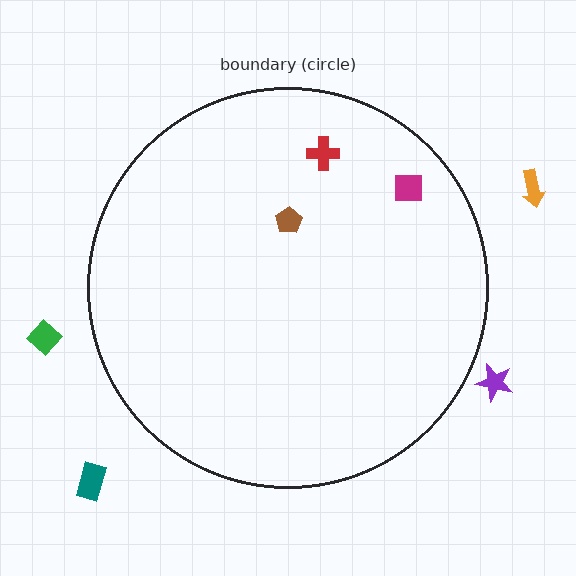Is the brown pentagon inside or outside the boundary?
Inside.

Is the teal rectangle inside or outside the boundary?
Outside.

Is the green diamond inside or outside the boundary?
Outside.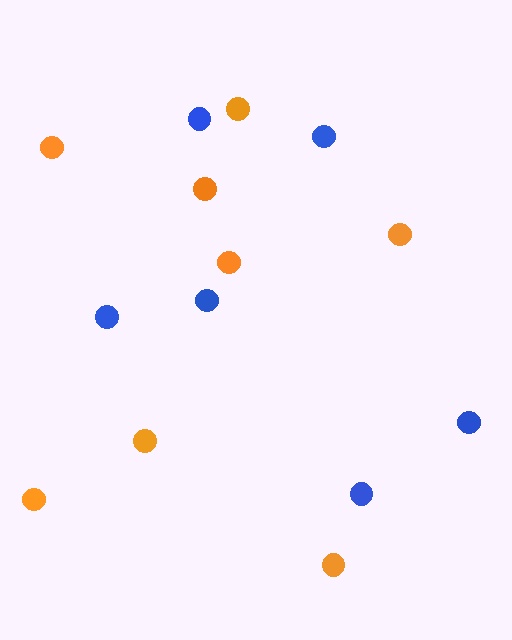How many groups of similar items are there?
There are 2 groups: one group of blue circles (6) and one group of orange circles (8).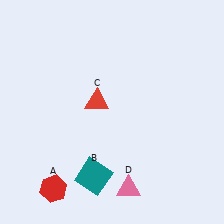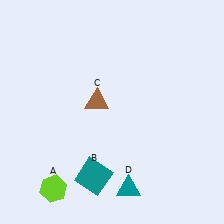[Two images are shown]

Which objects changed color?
A changed from red to lime. C changed from red to brown. D changed from pink to teal.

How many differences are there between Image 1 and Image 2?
There are 3 differences between the two images.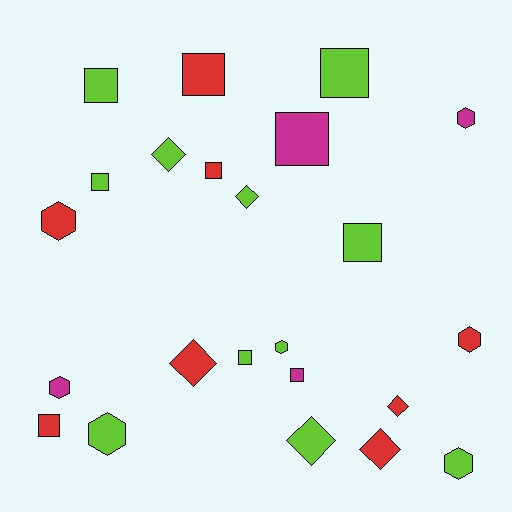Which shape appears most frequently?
Square, with 10 objects.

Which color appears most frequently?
Lime, with 11 objects.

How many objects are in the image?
There are 23 objects.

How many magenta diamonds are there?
There are no magenta diamonds.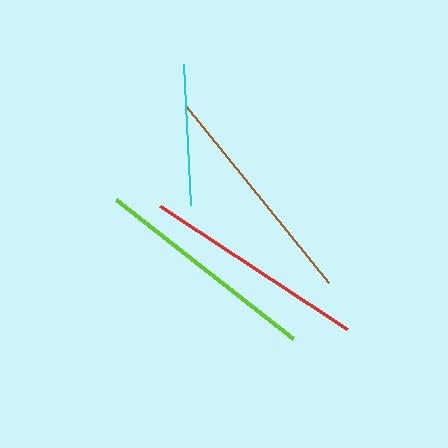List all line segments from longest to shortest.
From longest to shortest: brown, lime, red, cyan.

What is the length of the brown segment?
The brown segment is approximately 227 pixels long.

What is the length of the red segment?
The red segment is approximately 224 pixels long.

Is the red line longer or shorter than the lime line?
The lime line is longer than the red line.